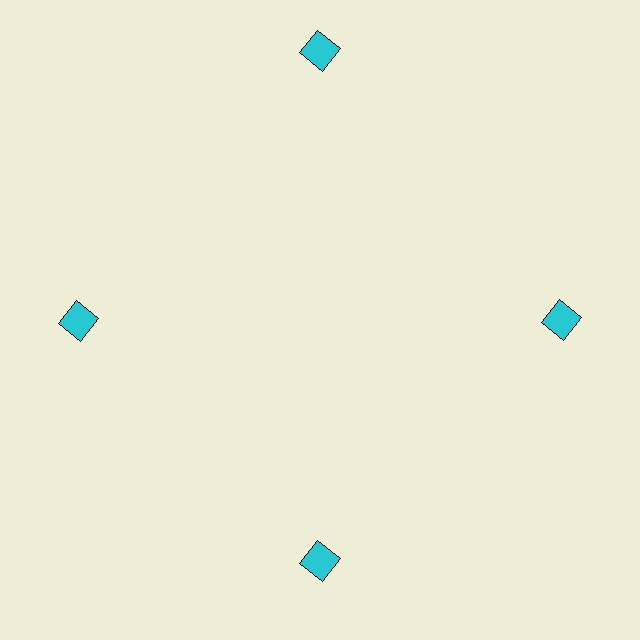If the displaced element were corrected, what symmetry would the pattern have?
It would have 4-fold rotational symmetry — the pattern would map onto itself every 90 degrees.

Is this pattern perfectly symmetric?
No. The 4 cyan diamonds are arranged in a ring, but one element near the 12 o'clock position is pushed outward from the center, breaking the 4-fold rotational symmetry.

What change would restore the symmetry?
The symmetry would be restored by moving it inward, back onto the ring so that all 4 diamonds sit at equal angles and equal distance from the center.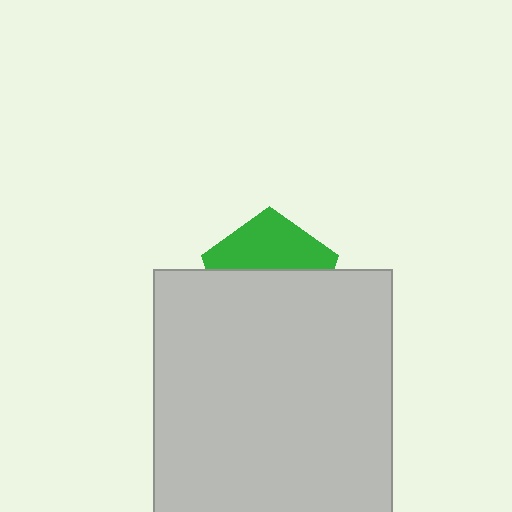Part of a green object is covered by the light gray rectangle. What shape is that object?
It is a pentagon.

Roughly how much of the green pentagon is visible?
A small part of it is visible (roughly 42%).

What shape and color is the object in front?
The object in front is a light gray rectangle.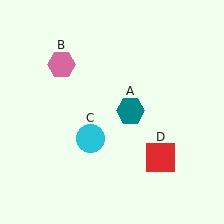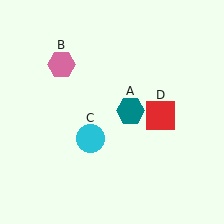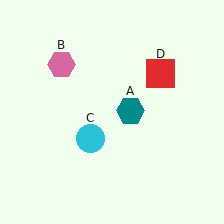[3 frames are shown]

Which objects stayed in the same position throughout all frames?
Teal hexagon (object A) and pink hexagon (object B) and cyan circle (object C) remained stationary.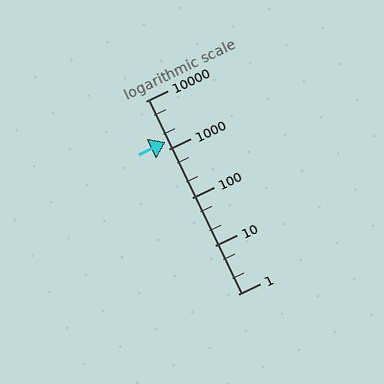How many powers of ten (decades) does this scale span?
The scale spans 4 decades, from 1 to 10000.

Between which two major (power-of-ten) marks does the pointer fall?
The pointer is between 1000 and 10000.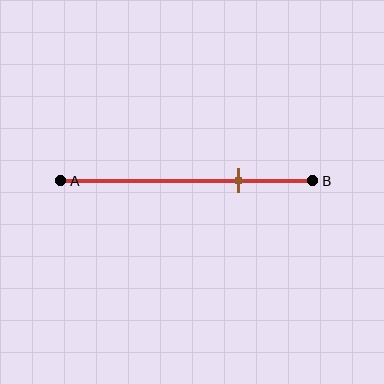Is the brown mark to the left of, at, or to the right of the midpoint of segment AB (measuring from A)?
The brown mark is to the right of the midpoint of segment AB.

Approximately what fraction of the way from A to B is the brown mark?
The brown mark is approximately 70% of the way from A to B.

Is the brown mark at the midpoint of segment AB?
No, the mark is at about 70% from A, not at the 50% midpoint.